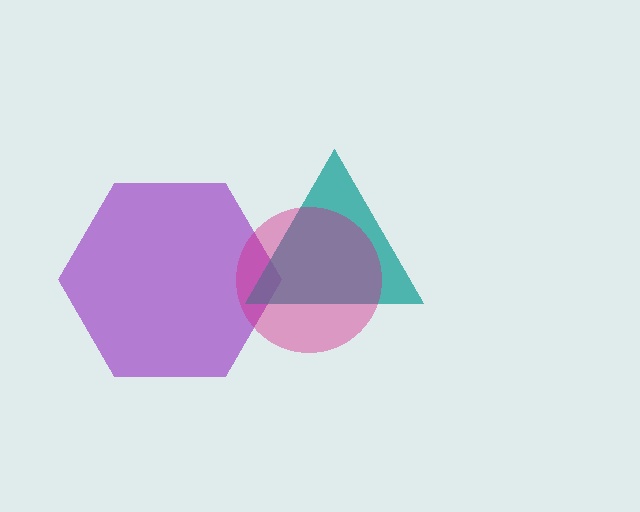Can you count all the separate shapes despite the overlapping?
Yes, there are 3 separate shapes.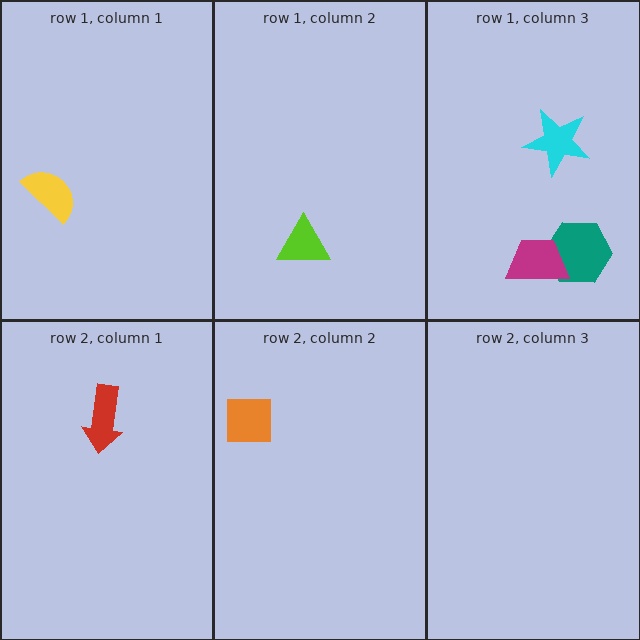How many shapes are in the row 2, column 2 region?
1.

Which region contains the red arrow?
The row 2, column 1 region.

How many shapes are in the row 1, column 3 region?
3.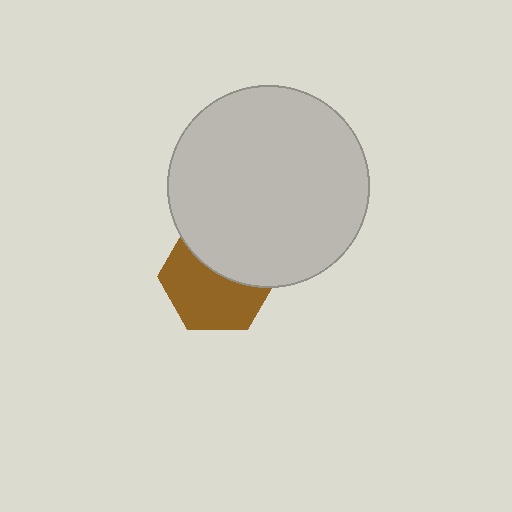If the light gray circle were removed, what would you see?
You would see the complete brown hexagon.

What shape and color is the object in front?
The object in front is a light gray circle.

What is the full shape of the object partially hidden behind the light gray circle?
The partially hidden object is a brown hexagon.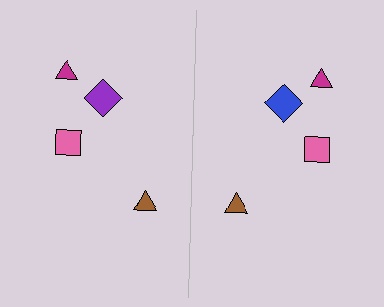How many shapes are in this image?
There are 8 shapes in this image.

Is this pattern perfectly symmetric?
No, the pattern is not perfectly symmetric. The blue diamond on the right side breaks the symmetry — its mirror counterpart is purple.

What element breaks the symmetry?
The blue diamond on the right side breaks the symmetry — its mirror counterpart is purple.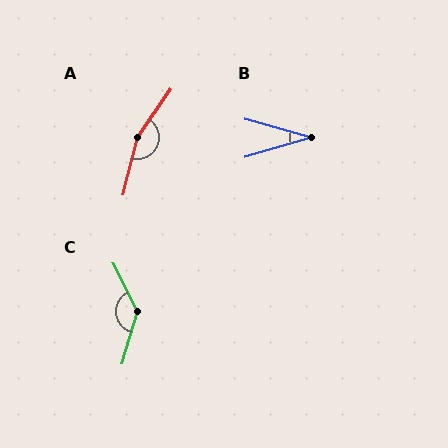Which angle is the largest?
A, at approximately 160 degrees.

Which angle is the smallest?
B, at approximately 32 degrees.